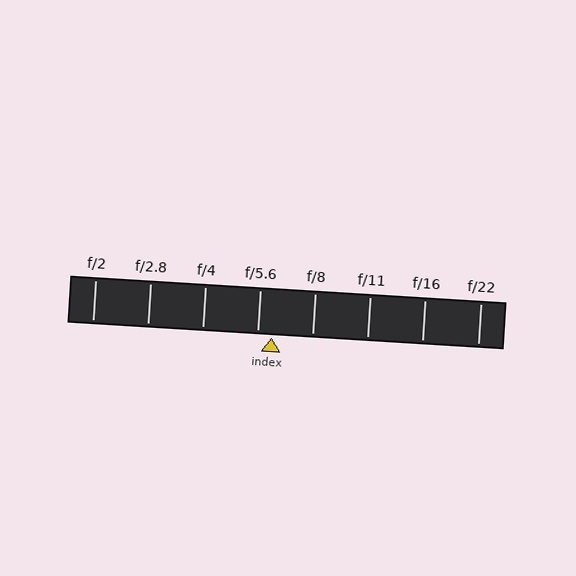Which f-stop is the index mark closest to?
The index mark is closest to f/5.6.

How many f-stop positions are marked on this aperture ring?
There are 8 f-stop positions marked.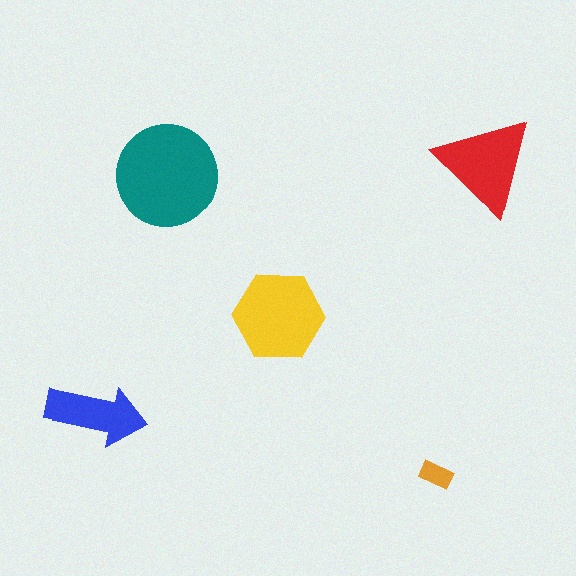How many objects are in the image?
There are 5 objects in the image.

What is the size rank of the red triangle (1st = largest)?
3rd.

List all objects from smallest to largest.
The orange rectangle, the blue arrow, the red triangle, the yellow hexagon, the teal circle.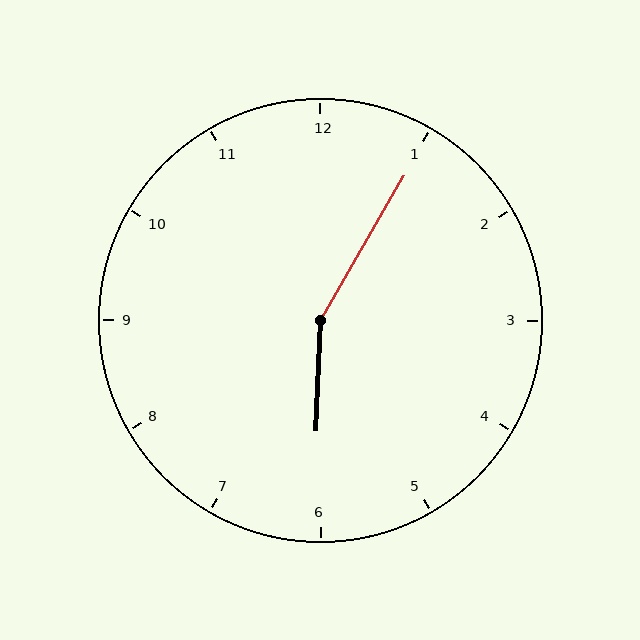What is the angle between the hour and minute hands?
Approximately 152 degrees.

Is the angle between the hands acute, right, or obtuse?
It is obtuse.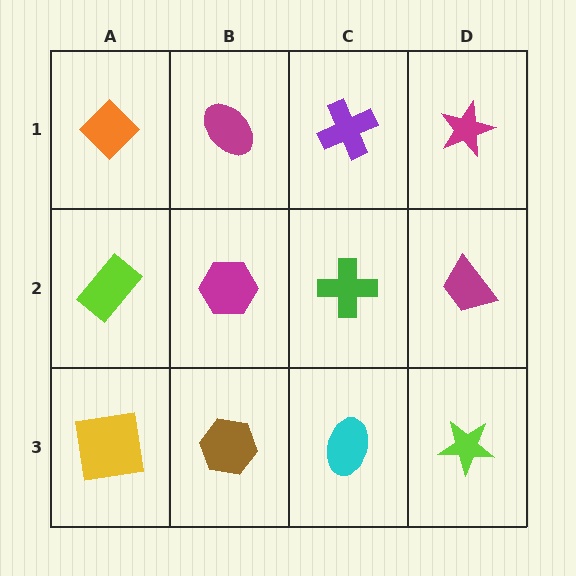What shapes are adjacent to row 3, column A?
A lime rectangle (row 2, column A), a brown hexagon (row 3, column B).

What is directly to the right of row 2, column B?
A green cross.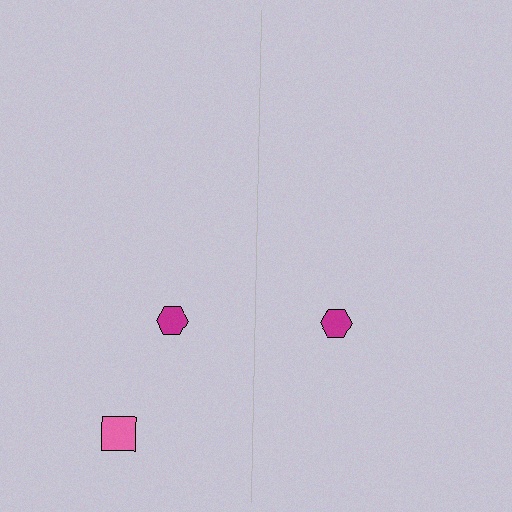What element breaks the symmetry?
A pink square is missing from the right side.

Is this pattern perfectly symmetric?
No, the pattern is not perfectly symmetric. A pink square is missing from the right side.